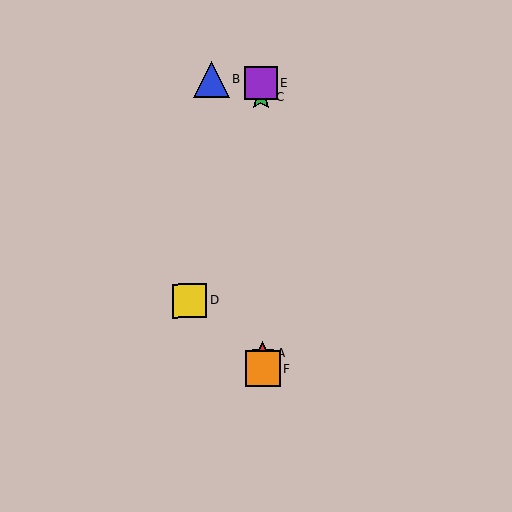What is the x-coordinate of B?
Object B is at x≈211.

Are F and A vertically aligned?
Yes, both are at x≈262.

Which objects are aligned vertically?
Objects A, C, E, F are aligned vertically.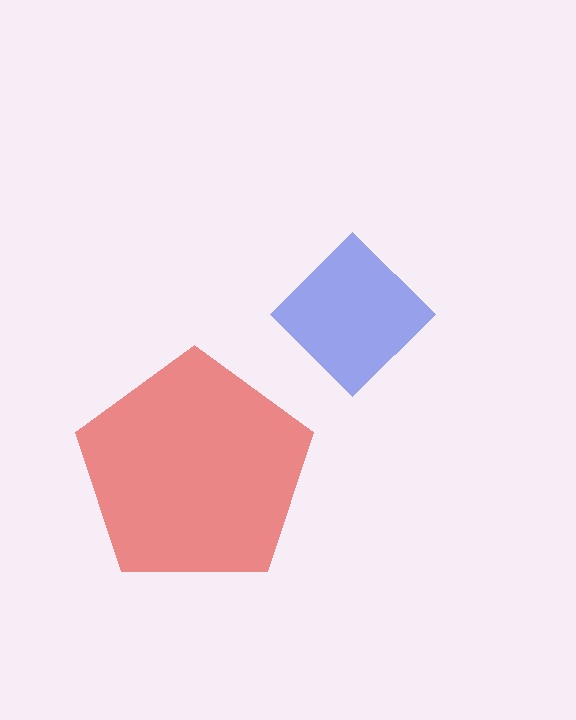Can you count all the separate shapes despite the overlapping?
Yes, there are 2 separate shapes.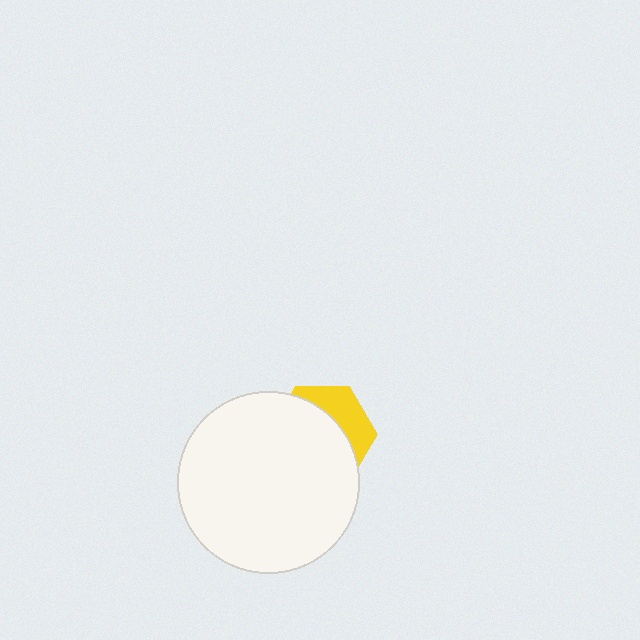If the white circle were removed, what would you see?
You would see the complete yellow hexagon.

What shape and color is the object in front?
The object in front is a white circle.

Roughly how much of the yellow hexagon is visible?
A small part of it is visible (roughly 33%).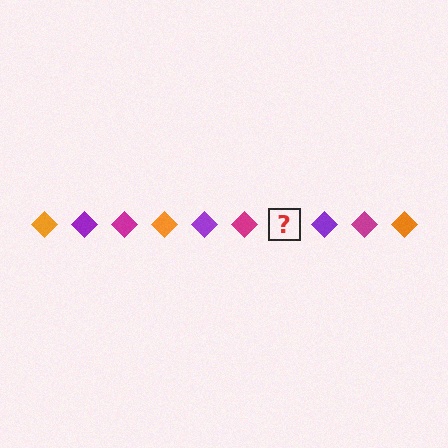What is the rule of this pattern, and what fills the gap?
The rule is that the pattern cycles through orange, purple, magenta diamonds. The gap should be filled with an orange diamond.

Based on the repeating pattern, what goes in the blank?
The blank should be an orange diamond.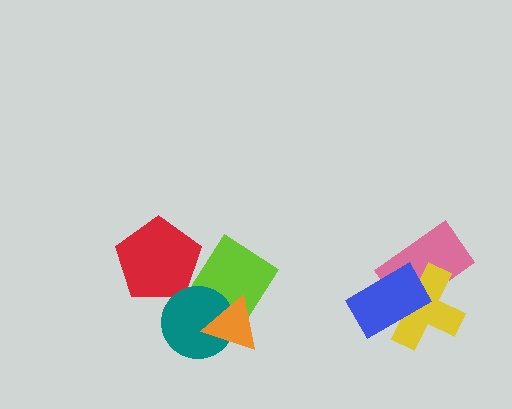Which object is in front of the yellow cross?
The blue rectangle is in front of the yellow cross.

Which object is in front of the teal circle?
The orange triangle is in front of the teal circle.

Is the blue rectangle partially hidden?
No, no other shape covers it.